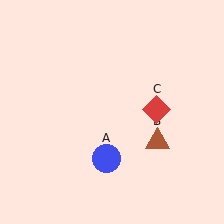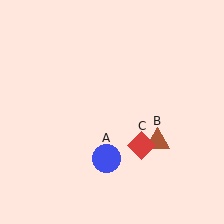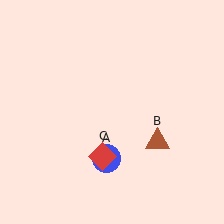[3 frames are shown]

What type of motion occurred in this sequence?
The red diamond (object C) rotated clockwise around the center of the scene.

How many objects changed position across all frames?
1 object changed position: red diamond (object C).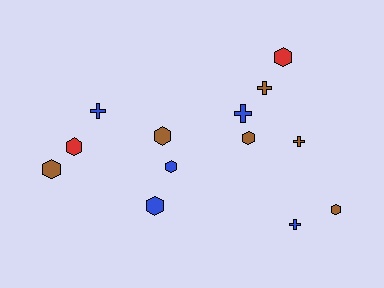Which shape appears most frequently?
Hexagon, with 8 objects.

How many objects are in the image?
There are 13 objects.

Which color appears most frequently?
Brown, with 6 objects.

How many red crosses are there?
There are no red crosses.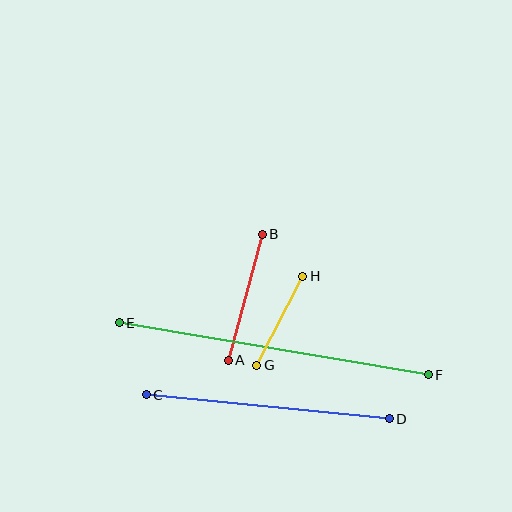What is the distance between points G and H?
The distance is approximately 100 pixels.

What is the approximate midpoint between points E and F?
The midpoint is at approximately (274, 349) pixels.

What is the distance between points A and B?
The distance is approximately 131 pixels.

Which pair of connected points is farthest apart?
Points E and F are farthest apart.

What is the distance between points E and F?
The distance is approximately 313 pixels.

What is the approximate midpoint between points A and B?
The midpoint is at approximately (245, 297) pixels.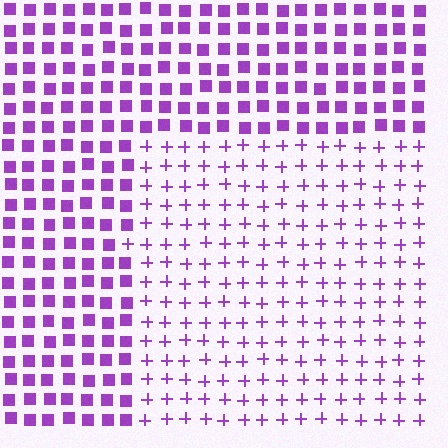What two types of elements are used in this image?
The image uses plus signs inside the rectangle region and squares outside it.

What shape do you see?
I see a rectangle.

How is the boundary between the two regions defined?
The boundary is defined by a change in element shape: plus signs inside vs. squares outside. All elements share the same color and spacing.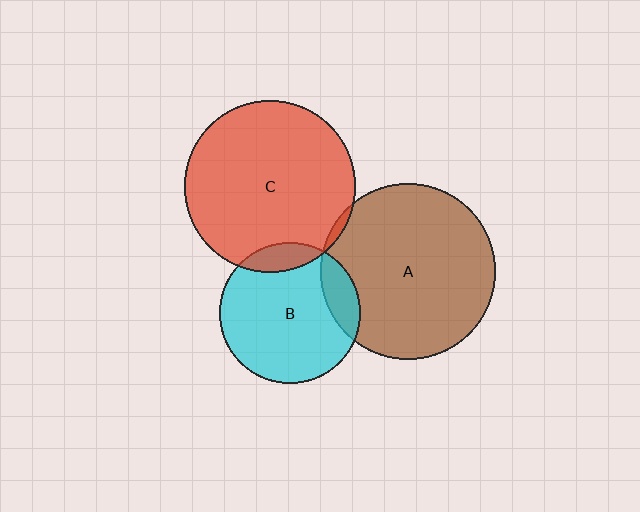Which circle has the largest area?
Circle A (brown).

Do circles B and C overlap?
Yes.